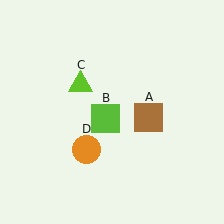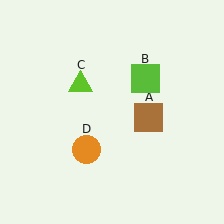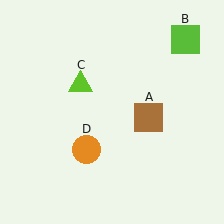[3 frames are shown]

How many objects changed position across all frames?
1 object changed position: lime square (object B).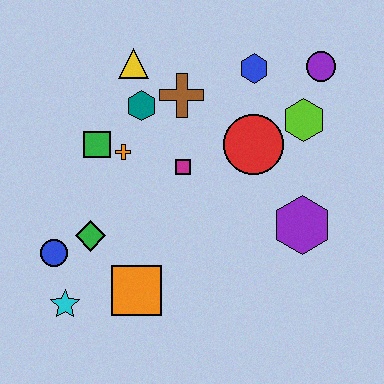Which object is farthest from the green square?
The purple circle is farthest from the green square.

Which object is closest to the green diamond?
The blue circle is closest to the green diamond.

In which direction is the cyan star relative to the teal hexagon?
The cyan star is below the teal hexagon.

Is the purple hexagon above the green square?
No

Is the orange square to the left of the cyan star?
No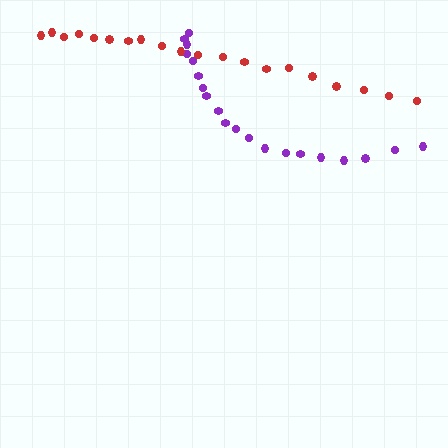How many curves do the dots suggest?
There are 2 distinct paths.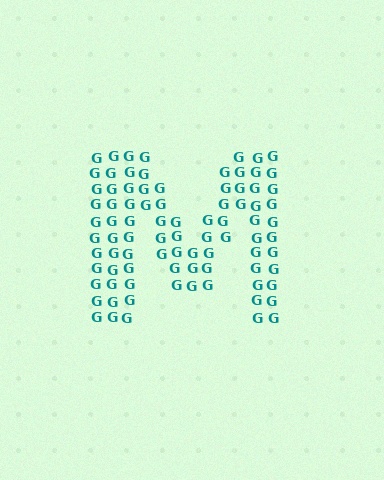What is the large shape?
The large shape is the letter M.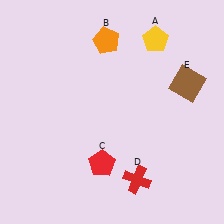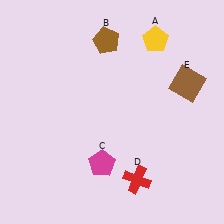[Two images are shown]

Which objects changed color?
B changed from orange to brown. C changed from red to magenta.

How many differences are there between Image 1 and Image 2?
There are 2 differences between the two images.